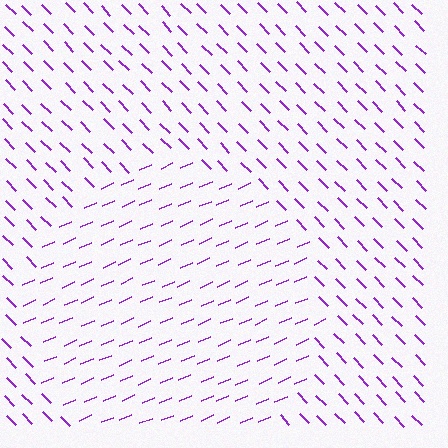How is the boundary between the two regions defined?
The boundary is defined purely by a change in line orientation (approximately 69 degrees difference). All lines are the same color and thickness.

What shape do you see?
I see a circle.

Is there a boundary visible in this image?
Yes, there is a texture boundary formed by a change in line orientation.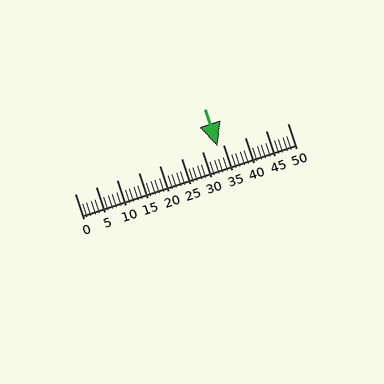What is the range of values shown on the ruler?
The ruler shows values from 0 to 50.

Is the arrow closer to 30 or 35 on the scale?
The arrow is closer to 35.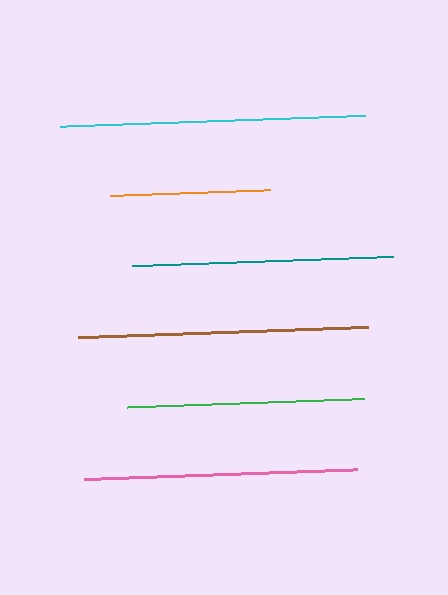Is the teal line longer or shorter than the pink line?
The pink line is longer than the teal line.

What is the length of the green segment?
The green segment is approximately 236 pixels long.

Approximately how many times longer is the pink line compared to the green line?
The pink line is approximately 1.2 times the length of the green line.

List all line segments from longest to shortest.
From longest to shortest: cyan, brown, pink, teal, green, orange.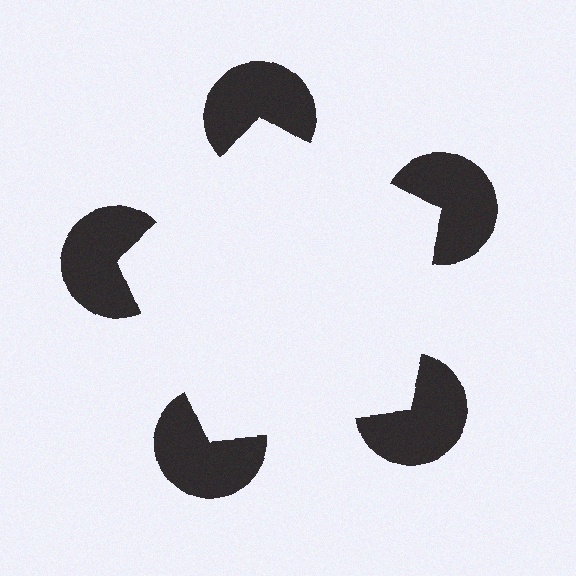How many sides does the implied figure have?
5 sides.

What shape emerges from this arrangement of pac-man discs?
An illusory pentagon — its edges are inferred from the aligned wedge cuts in the pac-man discs, not physically drawn.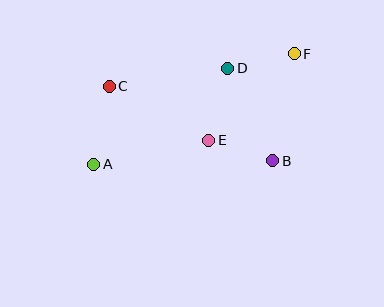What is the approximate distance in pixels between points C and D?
The distance between C and D is approximately 120 pixels.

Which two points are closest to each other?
Points B and E are closest to each other.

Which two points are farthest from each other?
Points A and F are farthest from each other.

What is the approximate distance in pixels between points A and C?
The distance between A and C is approximately 80 pixels.